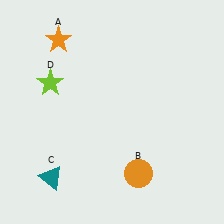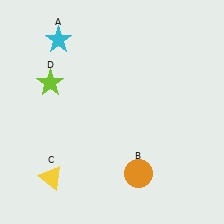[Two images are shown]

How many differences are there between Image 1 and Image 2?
There are 2 differences between the two images.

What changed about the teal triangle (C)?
In Image 1, C is teal. In Image 2, it changed to yellow.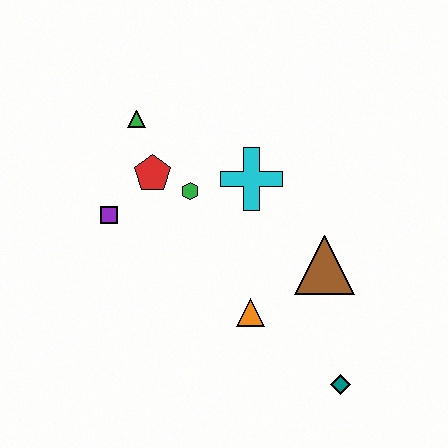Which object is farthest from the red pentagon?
The teal diamond is farthest from the red pentagon.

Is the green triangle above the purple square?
Yes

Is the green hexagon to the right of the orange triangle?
No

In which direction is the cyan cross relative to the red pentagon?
The cyan cross is to the right of the red pentagon.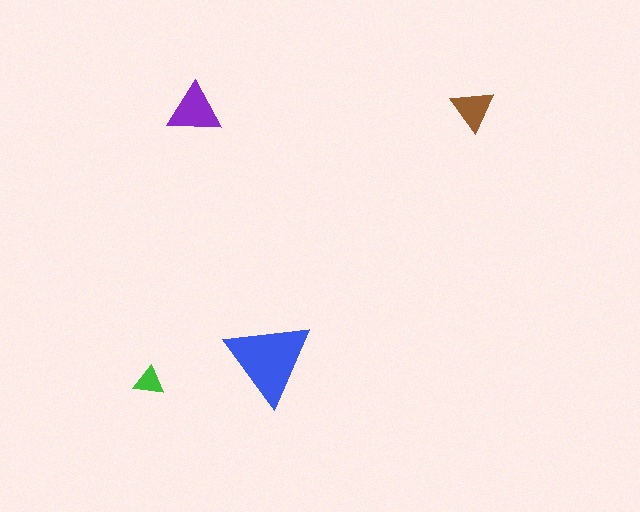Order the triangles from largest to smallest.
the blue one, the purple one, the brown one, the green one.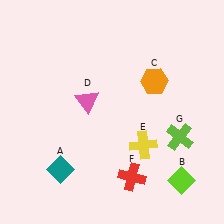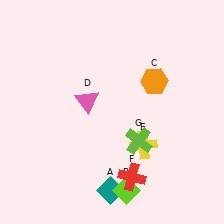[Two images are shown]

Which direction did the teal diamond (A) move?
The teal diamond (A) moved right.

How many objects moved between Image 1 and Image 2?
3 objects moved between the two images.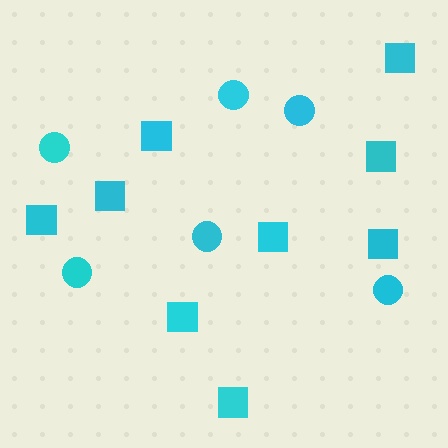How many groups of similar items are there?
There are 2 groups: one group of squares (9) and one group of circles (6).